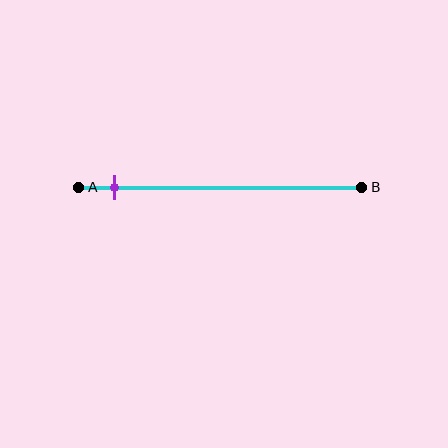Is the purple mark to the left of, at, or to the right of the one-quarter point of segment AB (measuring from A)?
The purple mark is to the left of the one-quarter point of segment AB.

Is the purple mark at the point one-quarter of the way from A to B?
No, the mark is at about 15% from A, not at the 25% one-quarter point.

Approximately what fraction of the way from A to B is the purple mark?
The purple mark is approximately 15% of the way from A to B.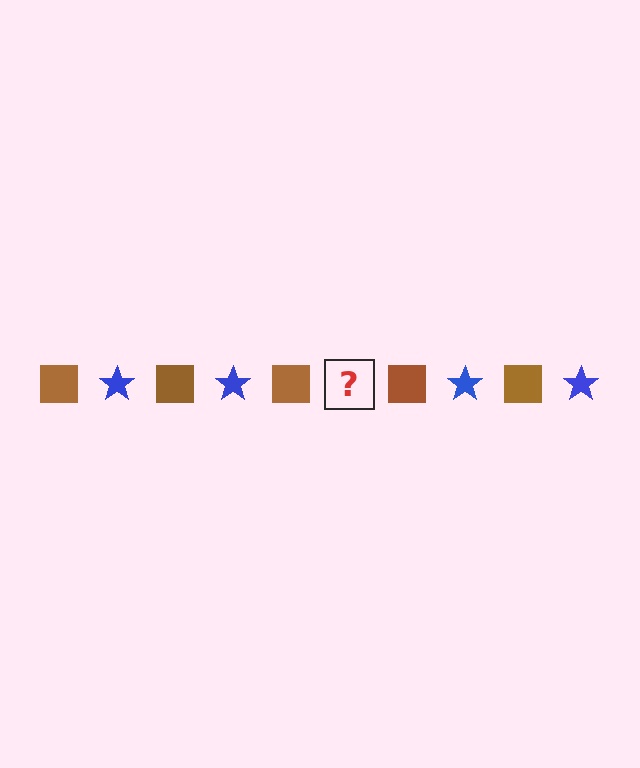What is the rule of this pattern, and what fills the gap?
The rule is that the pattern alternates between brown square and blue star. The gap should be filled with a blue star.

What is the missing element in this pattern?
The missing element is a blue star.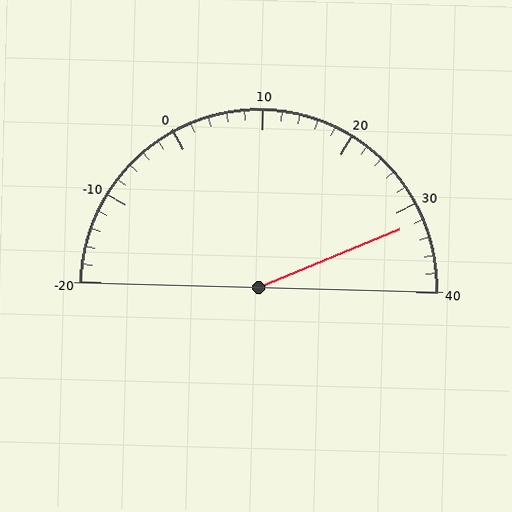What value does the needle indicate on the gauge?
The needle indicates approximately 32.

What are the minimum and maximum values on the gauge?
The gauge ranges from -20 to 40.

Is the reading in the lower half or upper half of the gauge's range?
The reading is in the upper half of the range (-20 to 40).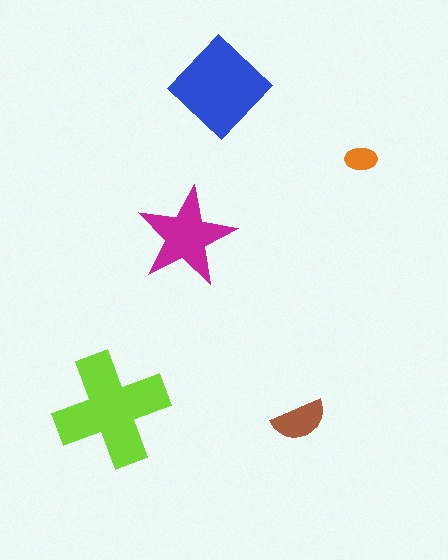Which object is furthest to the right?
The orange ellipse is rightmost.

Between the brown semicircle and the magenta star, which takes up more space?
The magenta star.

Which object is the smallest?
The orange ellipse.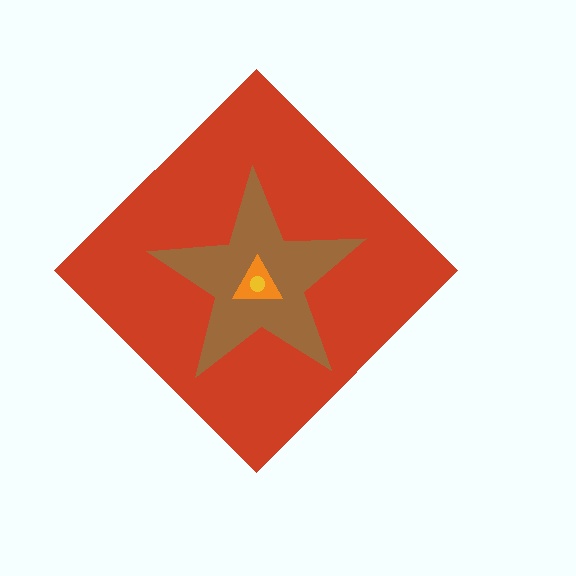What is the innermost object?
The yellow circle.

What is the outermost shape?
The red diamond.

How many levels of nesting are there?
4.